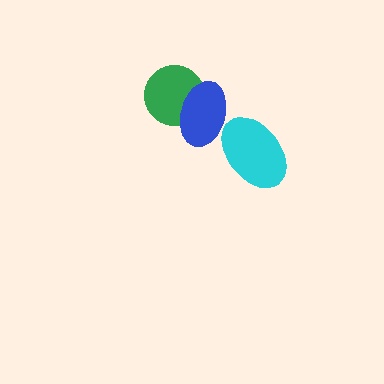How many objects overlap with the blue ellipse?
2 objects overlap with the blue ellipse.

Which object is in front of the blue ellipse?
The cyan ellipse is in front of the blue ellipse.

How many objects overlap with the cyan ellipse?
1 object overlaps with the cyan ellipse.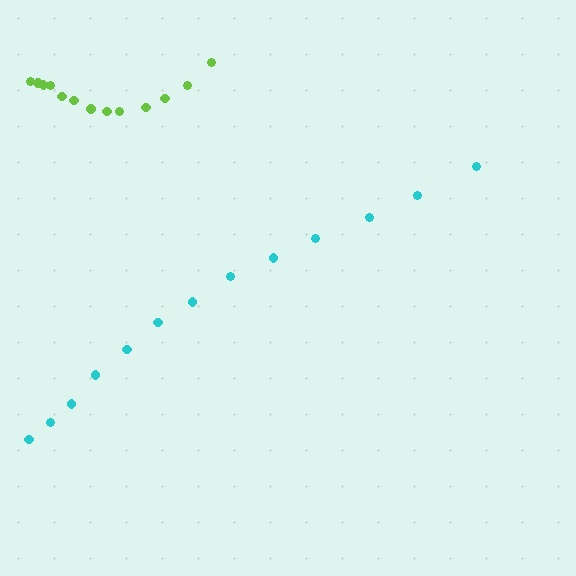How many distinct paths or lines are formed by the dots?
There are 2 distinct paths.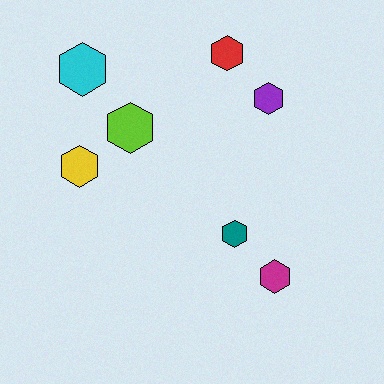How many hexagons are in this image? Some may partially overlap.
There are 7 hexagons.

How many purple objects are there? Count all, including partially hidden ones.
There is 1 purple object.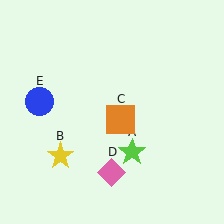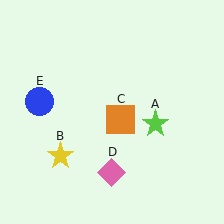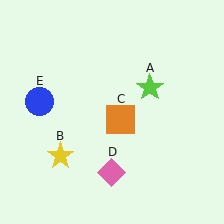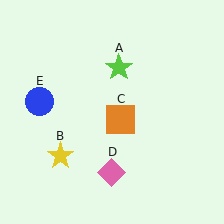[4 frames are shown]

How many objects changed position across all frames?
1 object changed position: lime star (object A).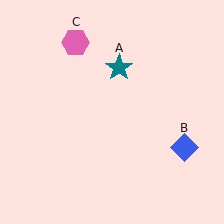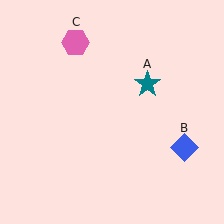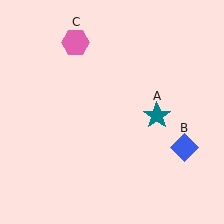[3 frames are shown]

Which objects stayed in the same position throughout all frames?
Blue diamond (object B) and pink hexagon (object C) remained stationary.